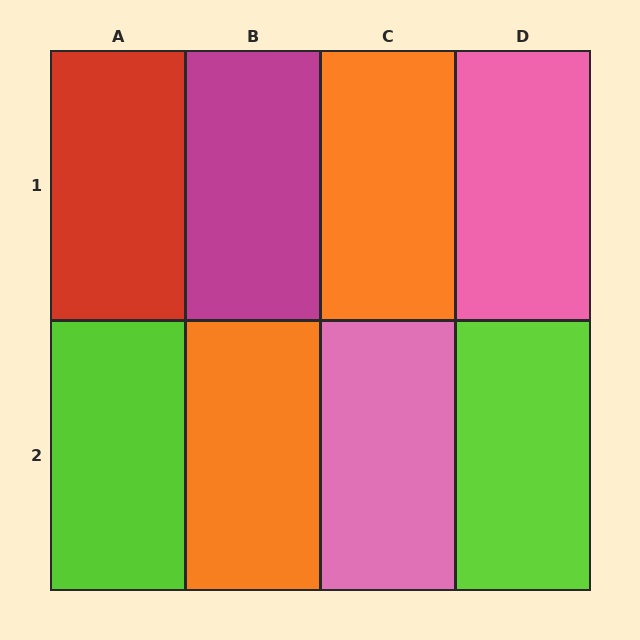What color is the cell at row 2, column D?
Lime.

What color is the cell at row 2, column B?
Orange.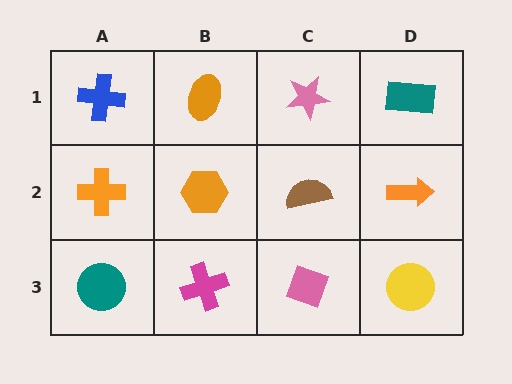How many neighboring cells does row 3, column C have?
3.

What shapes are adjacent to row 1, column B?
An orange hexagon (row 2, column B), a blue cross (row 1, column A), a pink star (row 1, column C).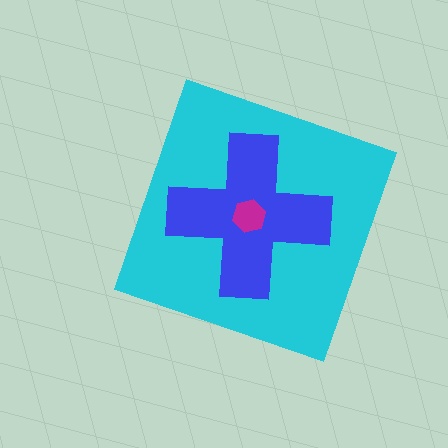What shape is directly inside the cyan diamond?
The blue cross.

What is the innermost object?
The magenta hexagon.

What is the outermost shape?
The cyan diamond.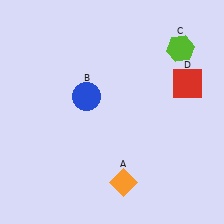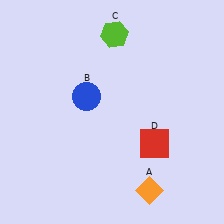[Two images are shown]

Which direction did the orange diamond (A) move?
The orange diamond (A) moved right.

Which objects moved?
The objects that moved are: the orange diamond (A), the lime hexagon (C), the red square (D).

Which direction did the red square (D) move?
The red square (D) moved down.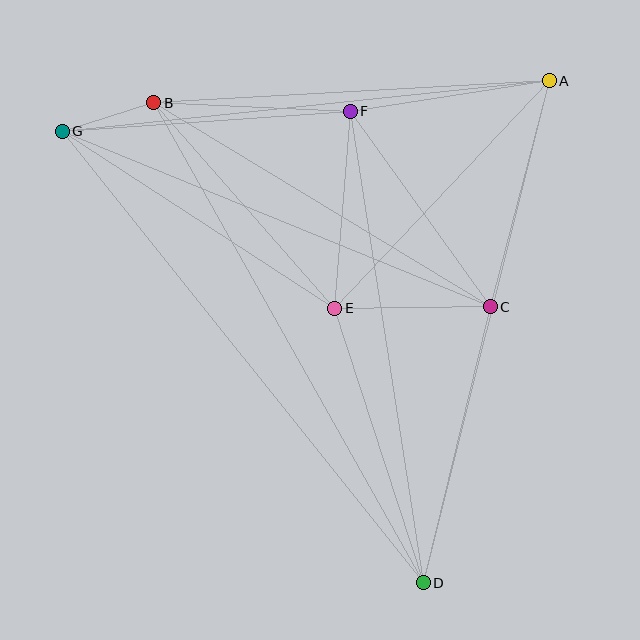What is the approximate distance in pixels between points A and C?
The distance between A and C is approximately 233 pixels.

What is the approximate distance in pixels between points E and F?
The distance between E and F is approximately 198 pixels.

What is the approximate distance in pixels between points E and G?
The distance between E and G is approximately 325 pixels.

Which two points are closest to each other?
Points B and G are closest to each other.